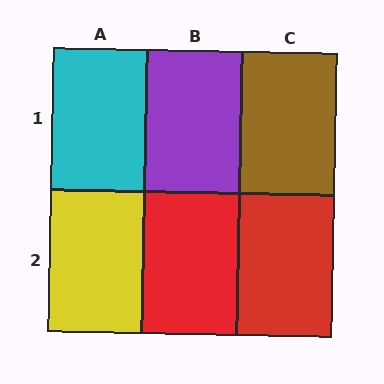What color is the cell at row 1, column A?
Cyan.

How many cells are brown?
1 cell is brown.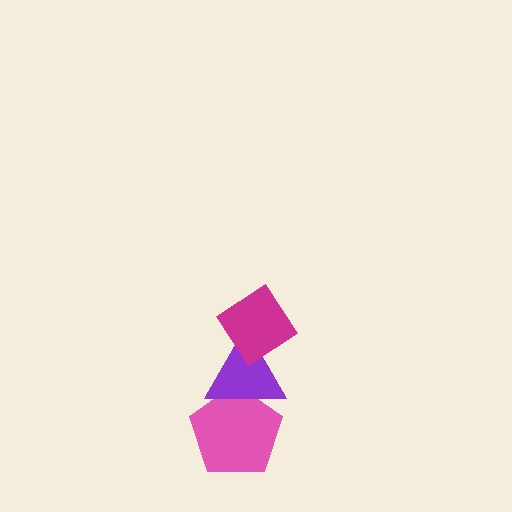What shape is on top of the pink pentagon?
The purple triangle is on top of the pink pentagon.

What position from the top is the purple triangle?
The purple triangle is 2nd from the top.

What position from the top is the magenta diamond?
The magenta diamond is 1st from the top.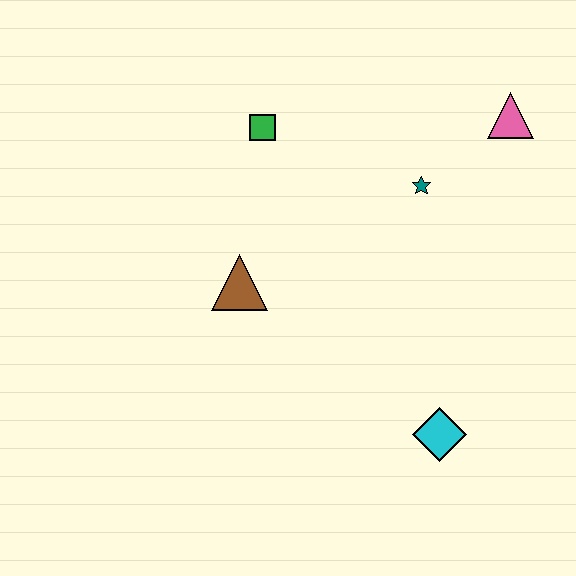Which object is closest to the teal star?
The pink triangle is closest to the teal star.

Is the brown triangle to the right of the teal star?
No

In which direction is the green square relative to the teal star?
The green square is to the left of the teal star.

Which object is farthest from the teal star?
The cyan diamond is farthest from the teal star.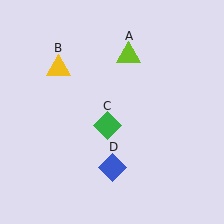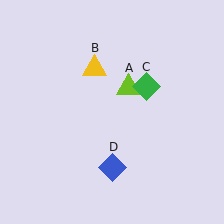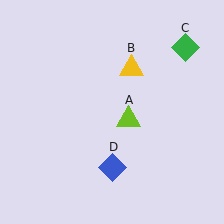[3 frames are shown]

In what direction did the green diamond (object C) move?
The green diamond (object C) moved up and to the right.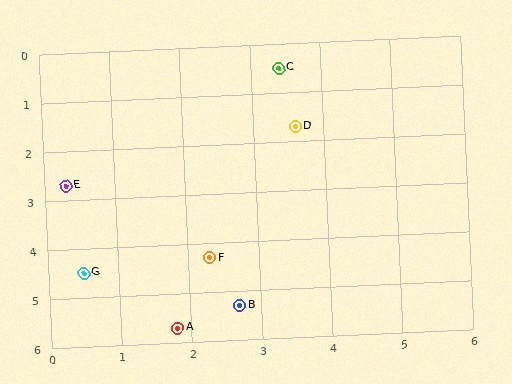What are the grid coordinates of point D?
Point D is at approximately (3.6, 1.7).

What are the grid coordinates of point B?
Point B is at approximately (2.7, 5.3).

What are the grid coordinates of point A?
Point A is at approximately (1.8, 5.7).